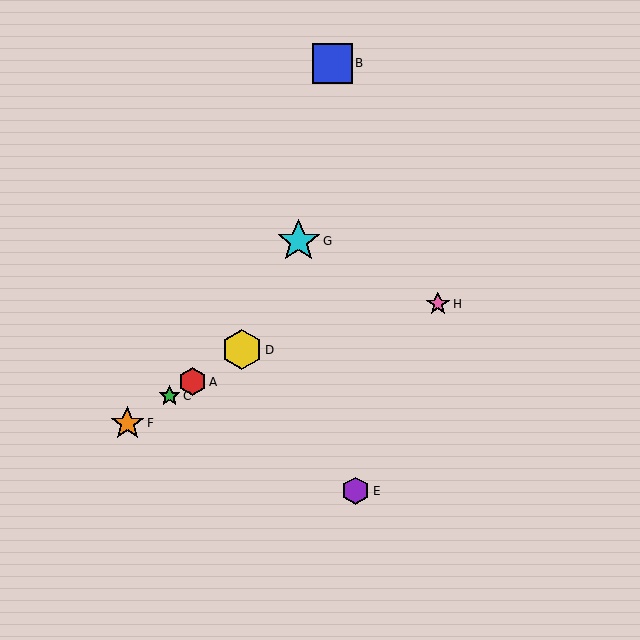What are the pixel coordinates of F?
Object F is at (127, 423).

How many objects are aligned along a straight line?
4 objects (A, C, D, F) are aligned along a straight line.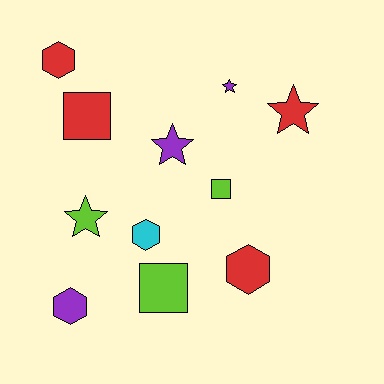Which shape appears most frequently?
Hexagon, with 4 objects.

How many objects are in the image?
There are 11 objects.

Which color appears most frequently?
Red, with 4 objects.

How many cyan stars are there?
There are no cyan stars.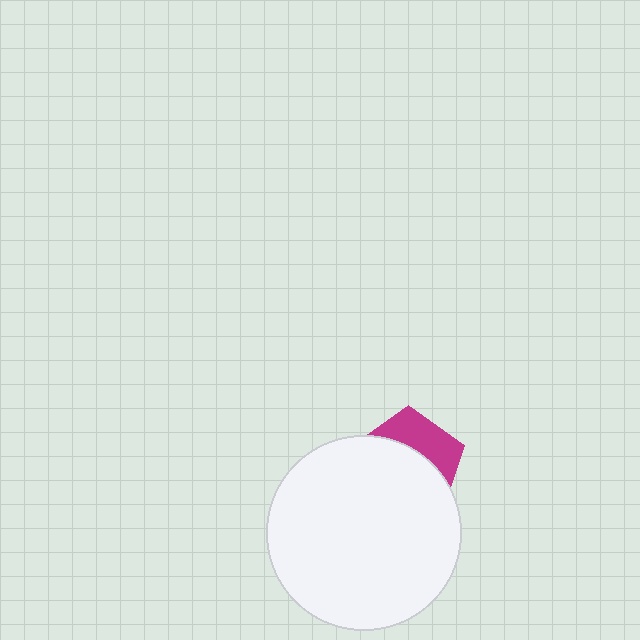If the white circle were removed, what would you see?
You would see the complete magenta pentagon.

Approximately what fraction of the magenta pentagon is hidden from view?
Roughly 65% of the magenta pentagon is hidden behind the white circle.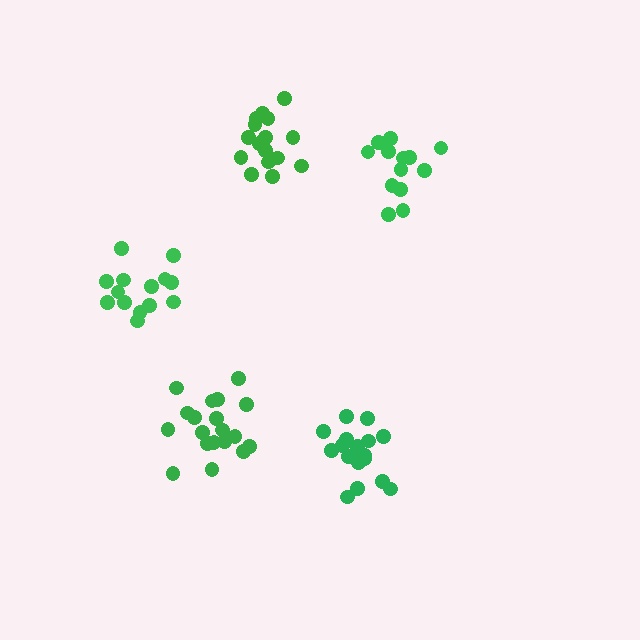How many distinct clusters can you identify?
There are 5 distinct clusters.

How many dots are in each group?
Group 1: 13 dots, Group 2: 14 dots, Group 3: 16 dots, Group 4: 19 dots, Group 5: 18 dots (80 total).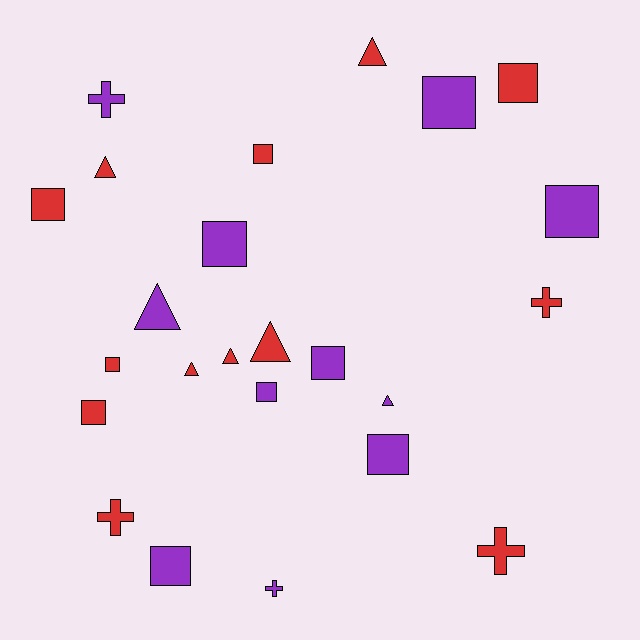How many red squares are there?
There are 5 red squares.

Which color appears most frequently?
Red, with 13 objects.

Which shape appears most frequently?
Square, with 12 objects.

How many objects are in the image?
There are 24 objects.